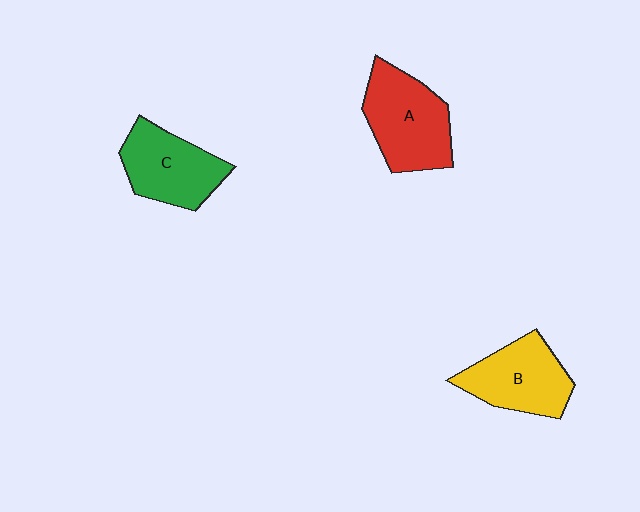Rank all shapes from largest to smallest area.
From largest to smallest: A (red), B (yellow), C (green).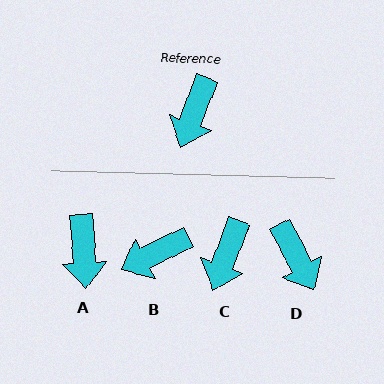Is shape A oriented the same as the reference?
No, it is off by about 25 degrees.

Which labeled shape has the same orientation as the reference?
C.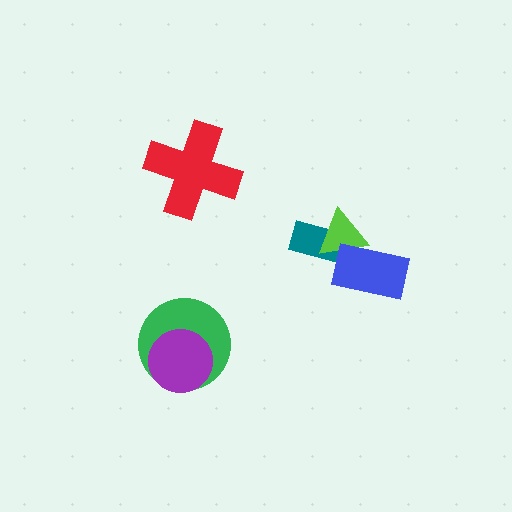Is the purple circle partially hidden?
No, no other shape covers it.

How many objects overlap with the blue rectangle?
1 object overlaps with the blue rectangle.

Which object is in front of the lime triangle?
The blue rectangle is in front of the lime triangle.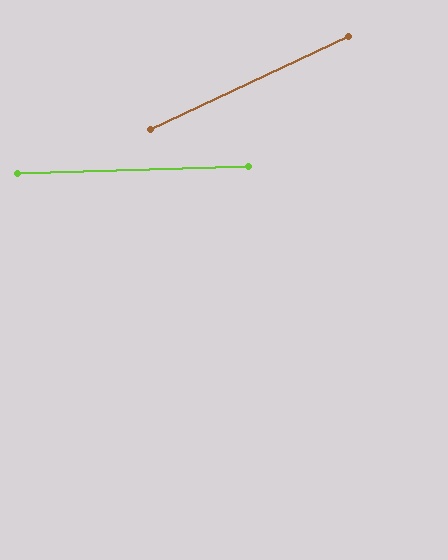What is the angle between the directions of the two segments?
Approximately 23 degrees.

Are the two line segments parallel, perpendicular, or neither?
Neither parallel nor perpendicular — they differ by about 23°.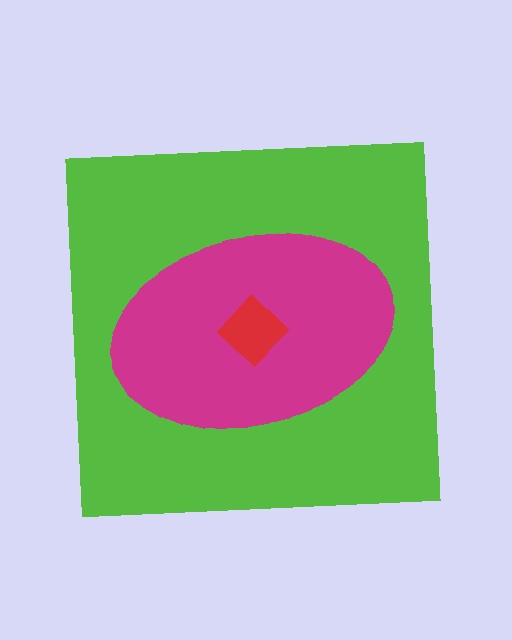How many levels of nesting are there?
3.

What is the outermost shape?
The lime square.